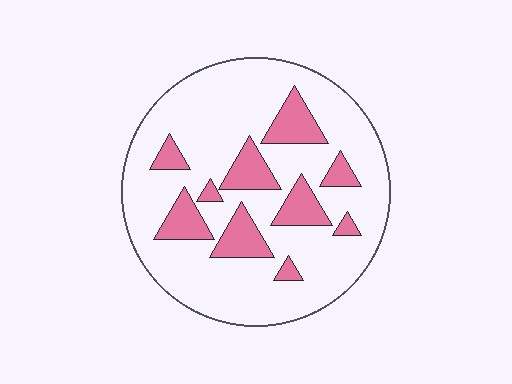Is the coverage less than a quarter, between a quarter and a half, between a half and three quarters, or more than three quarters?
Less than a quarter.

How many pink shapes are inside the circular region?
10.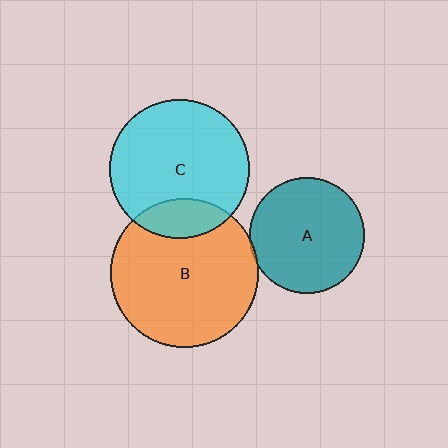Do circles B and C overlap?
Yes.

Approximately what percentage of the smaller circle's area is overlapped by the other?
Approximately 20%.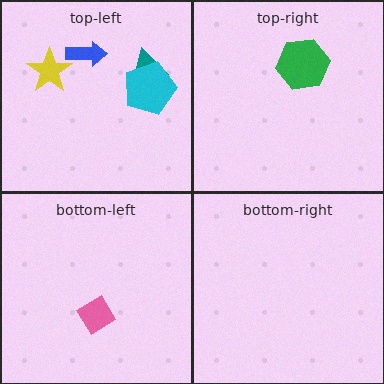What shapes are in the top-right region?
The green hexagon.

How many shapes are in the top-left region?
4.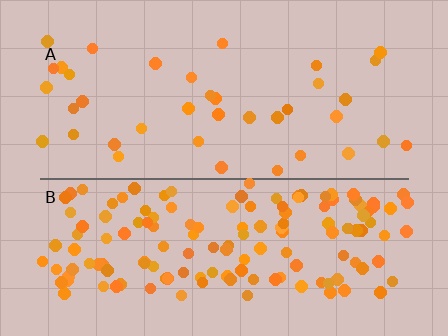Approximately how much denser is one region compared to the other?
Approximately 3.9× — region B over region A.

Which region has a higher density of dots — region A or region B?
B (the bottom).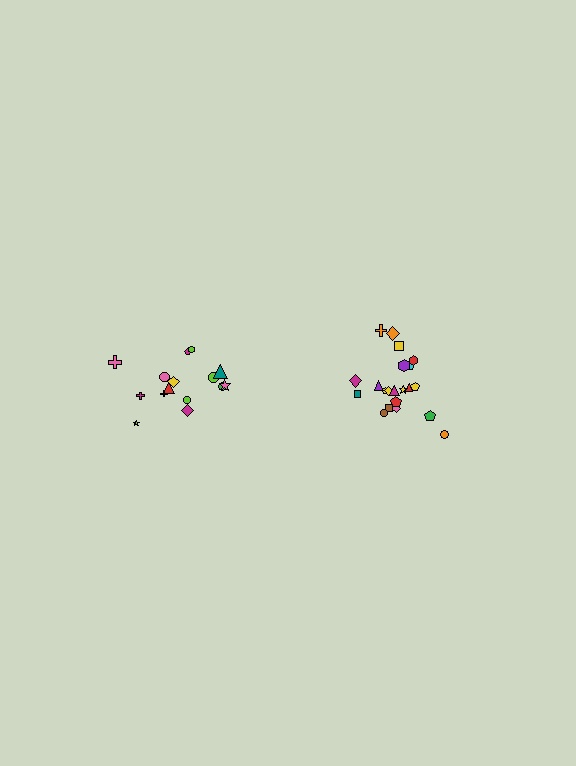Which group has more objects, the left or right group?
The right group.